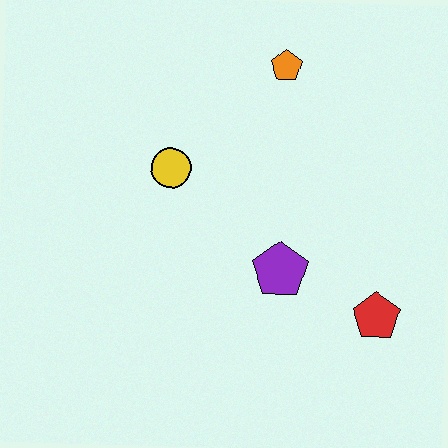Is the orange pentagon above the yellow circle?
Yes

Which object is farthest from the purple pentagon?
The orange pentagon is farthest from the purple pentagon.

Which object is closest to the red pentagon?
The purple pentagon is closest to the red pentagon.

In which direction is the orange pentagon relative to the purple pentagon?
The orange pentagon is above the purple pentagon.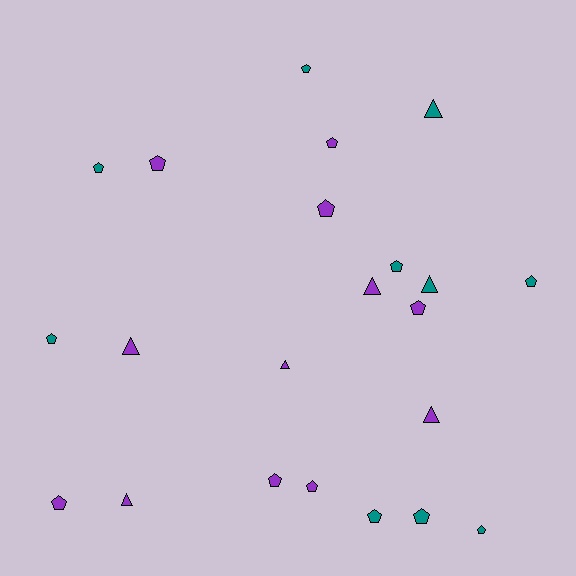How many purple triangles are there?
There are 5 purple triangles.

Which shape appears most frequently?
Pentagon, with 15 objects.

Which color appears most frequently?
Purple, with 12 objects.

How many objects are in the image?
There are 22 objects.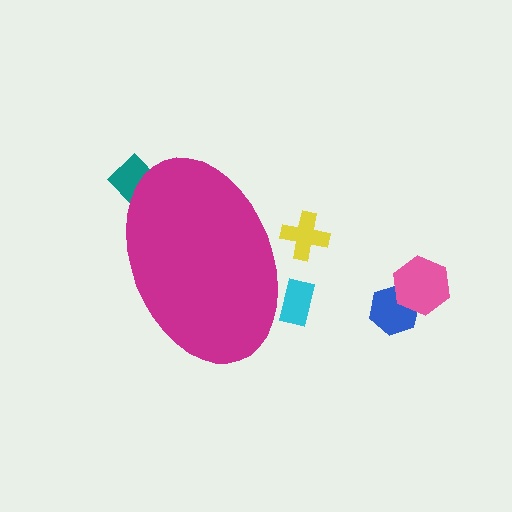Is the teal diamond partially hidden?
Yes, the teal diamond is partially hidden behind the magenta ellipse.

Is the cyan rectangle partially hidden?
Yes, the cyan rectangle is partially hidden behind the magenta ellipse.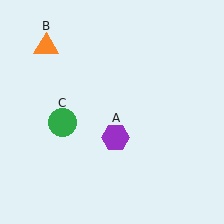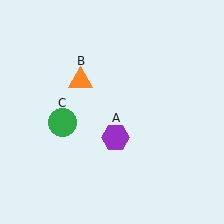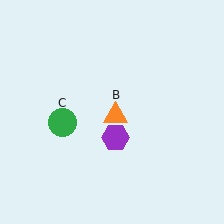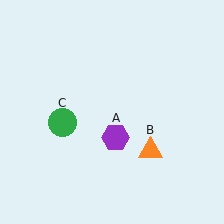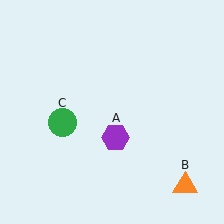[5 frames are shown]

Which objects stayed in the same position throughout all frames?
Purple hexagon (object A) and green circle (object C) remained stationary.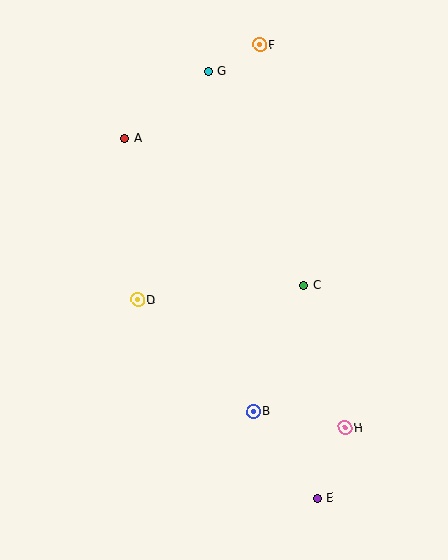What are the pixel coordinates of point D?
Point D is at (138, 300).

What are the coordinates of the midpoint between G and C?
The midpoint between G and C is at (256, 178).